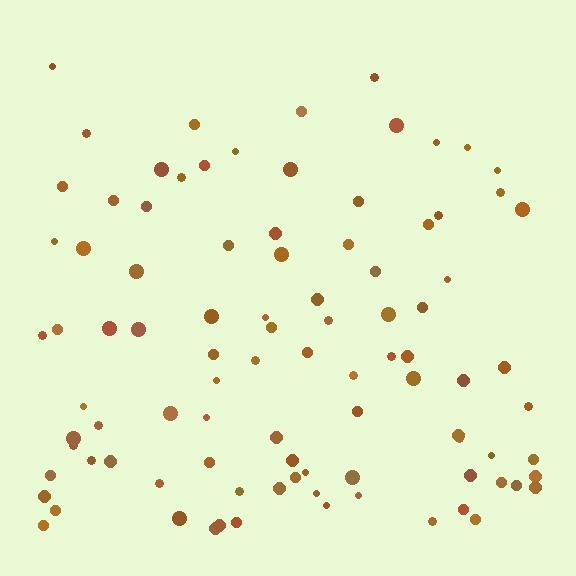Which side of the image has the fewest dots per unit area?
The top.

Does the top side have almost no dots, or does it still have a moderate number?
Still a moderate number, just noticeably fewer than the bottom.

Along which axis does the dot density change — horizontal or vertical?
Vertical.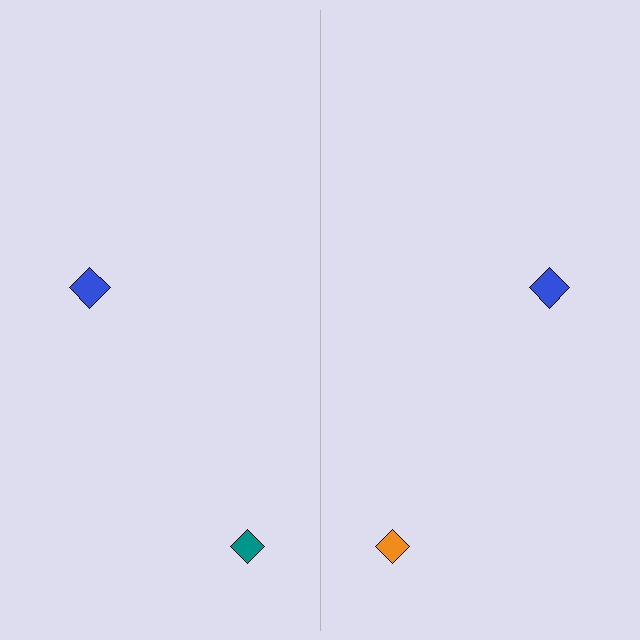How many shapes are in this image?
There are 4 shapes in this image.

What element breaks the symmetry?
The orange diamond on the right side breaks the symmetry — its mirror counterpart is teal.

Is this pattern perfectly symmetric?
No, the pattern is not perfectly symmetric. The orange diamond on the right side breaks the symmetry — its mirror counterpart is teal.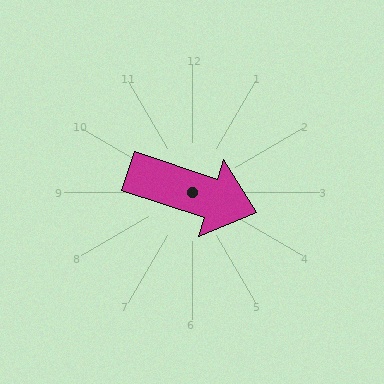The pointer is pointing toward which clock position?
Roughly 4 o'clock.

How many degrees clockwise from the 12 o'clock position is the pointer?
Approximately 108 degrees.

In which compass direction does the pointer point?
East.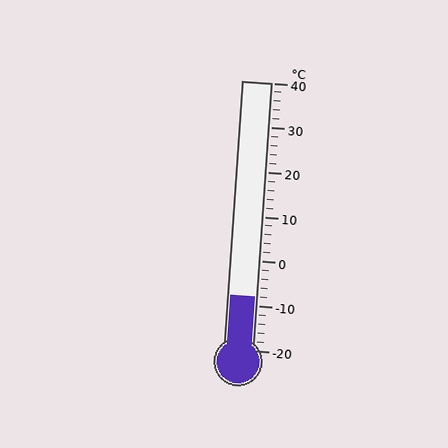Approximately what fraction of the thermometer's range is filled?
The thermometer is filled to approximately 20% of its range.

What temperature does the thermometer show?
The thermometer shows approximately -8°C.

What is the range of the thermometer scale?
The thermometer scale ranges from -20°C to 40°C.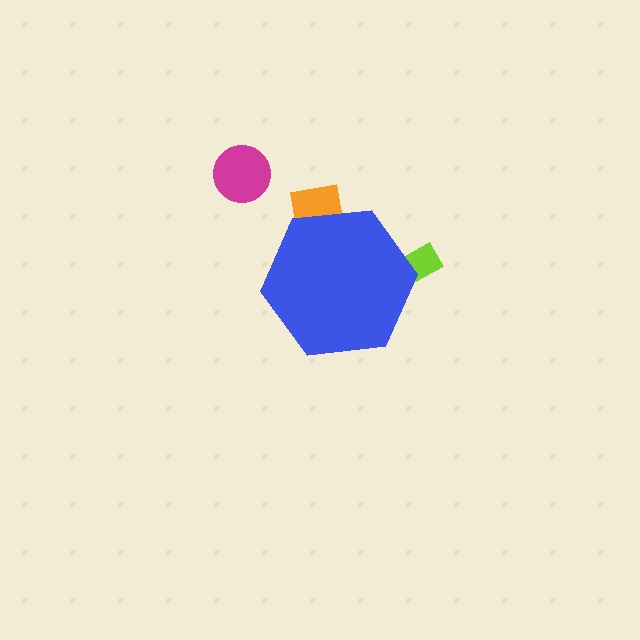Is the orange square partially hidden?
Yes, the orange square is partially hidden behind the blue hexagon.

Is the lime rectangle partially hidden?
Yes, the lime rectangle is partially hidden behind the blue hexagon.